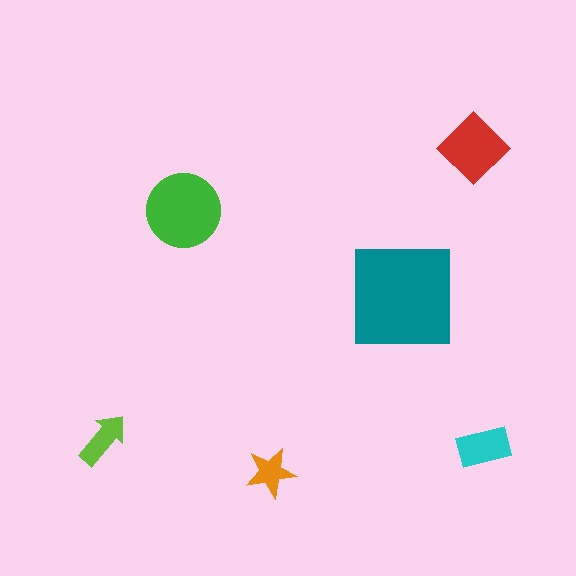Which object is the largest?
The teal square.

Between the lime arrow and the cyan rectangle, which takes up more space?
The cyan rectangle.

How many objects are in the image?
There are 6 objects in the image.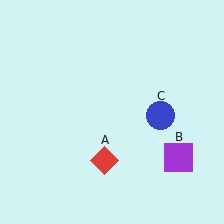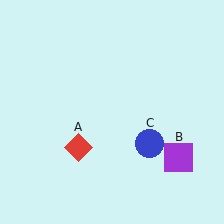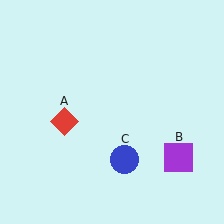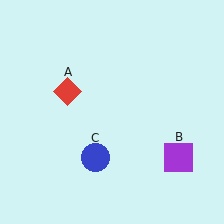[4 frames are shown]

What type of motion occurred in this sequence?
The red diamond (object A), blue circle (object C) rotated clockwise around the center of the scene.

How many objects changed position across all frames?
2 objects changed position: red diamond (object A), blue circle (object C).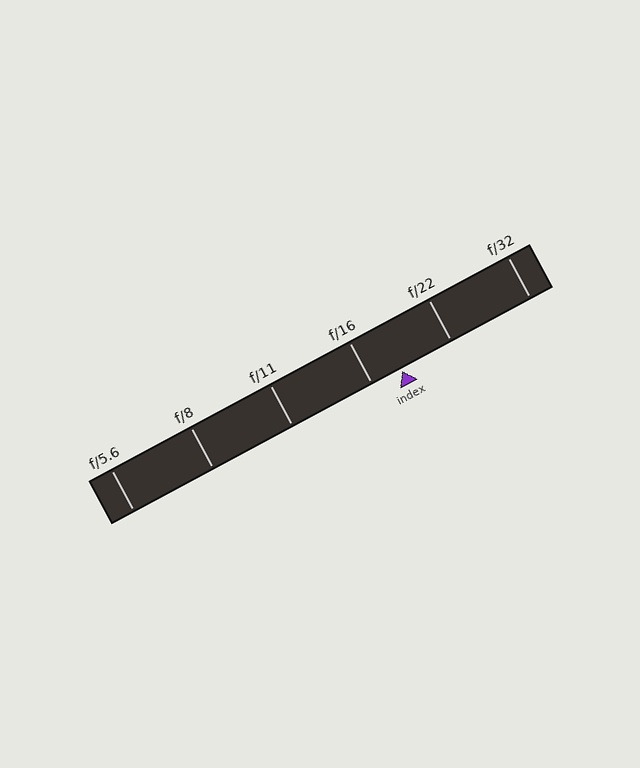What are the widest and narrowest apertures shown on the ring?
The widest aperture shown is f/5.6 and the narrowest is f/32.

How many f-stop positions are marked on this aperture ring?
There are 6 f-stop positions marked.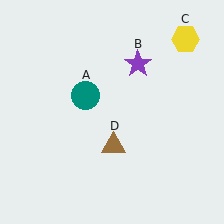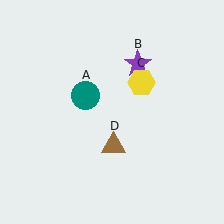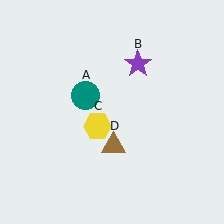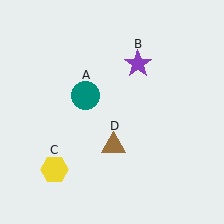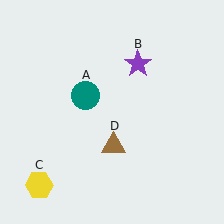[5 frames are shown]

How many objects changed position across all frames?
1 object changed position: yellow hexagon (object C).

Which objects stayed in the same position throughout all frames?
Teal circle (object A) and purple star (object B) and brown triangle (object D) remained stationary.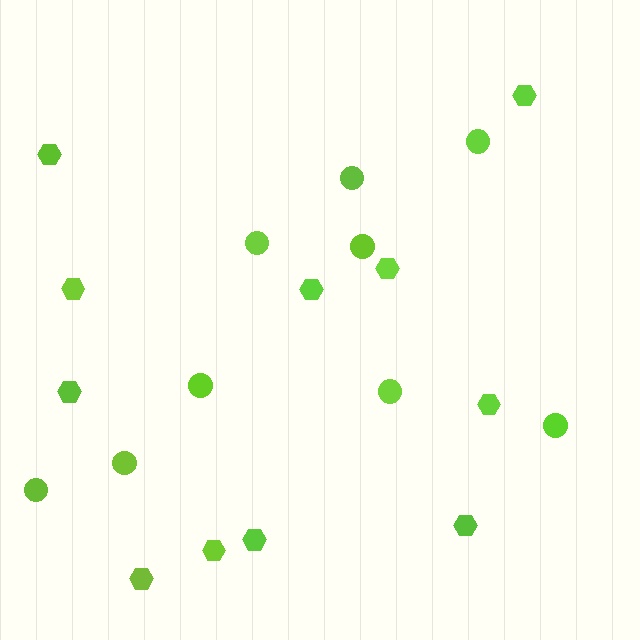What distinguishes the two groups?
There are 2 groups: one group of hexagons (11) and one group of circles (9).